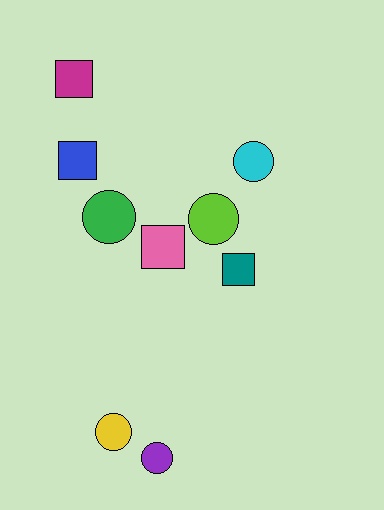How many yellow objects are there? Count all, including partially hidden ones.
There is 1 yellow object.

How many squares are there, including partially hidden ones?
There are 4 squares.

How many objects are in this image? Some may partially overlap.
There are 9 objects.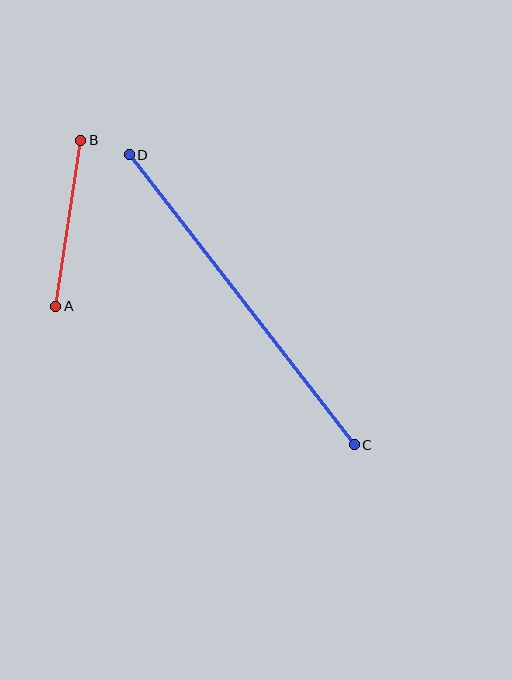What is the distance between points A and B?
The distance is approximately 167 pixels.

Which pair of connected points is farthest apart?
Points C and D are farthest apart.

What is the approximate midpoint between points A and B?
The midpoint is at approximately (68, 223) pixels.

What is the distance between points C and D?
The distance is approximately 367 pixels.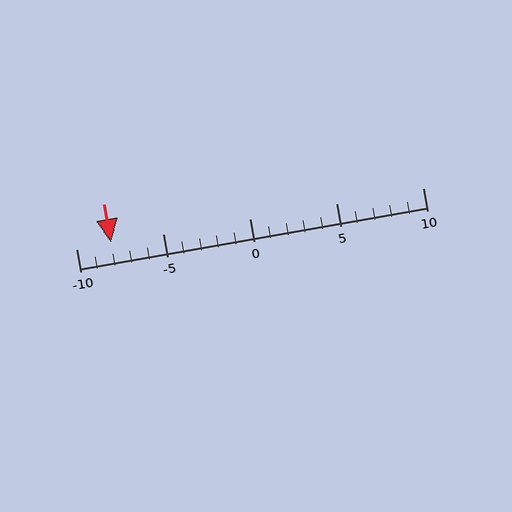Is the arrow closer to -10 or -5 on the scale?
The arrow is closer to -10.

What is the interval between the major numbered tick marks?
The major tick marks are spaced 5 units apart.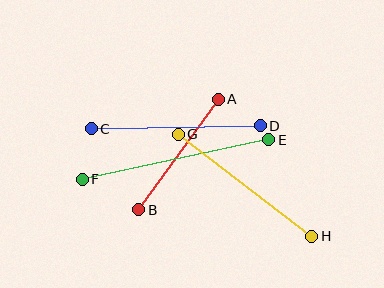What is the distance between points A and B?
The distance is approximately 136 pixels.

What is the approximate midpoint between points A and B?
The midpoint is at approximately (178, 154) pixels.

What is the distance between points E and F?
The distance is approximately 191 pixels.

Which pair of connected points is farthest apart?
Points E and F are farthest apart.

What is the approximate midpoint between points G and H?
The midpoint is at approximately (245, 185) pixels.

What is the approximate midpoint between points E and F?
The midpoint is at approximately (175, 160) pixels.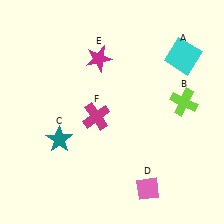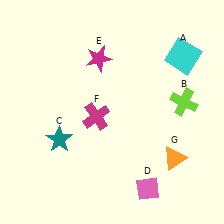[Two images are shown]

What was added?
An orange triangle (G) was added in Image 2.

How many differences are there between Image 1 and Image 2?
There is 1 difference between the two images.